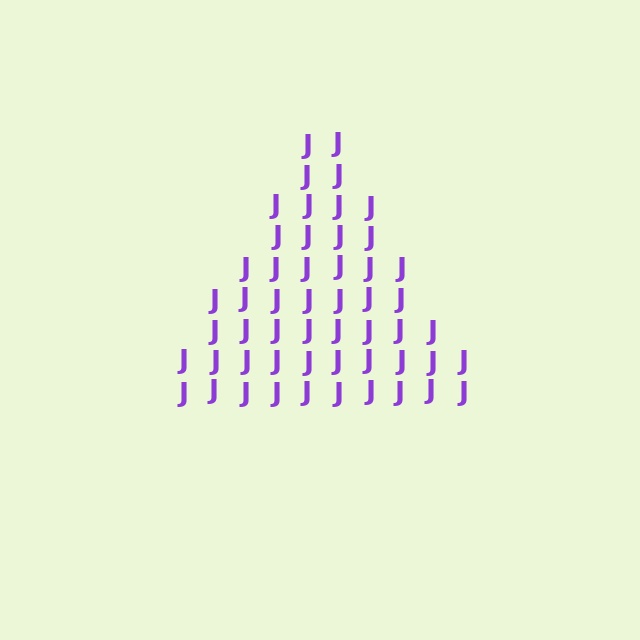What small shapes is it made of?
It is made of small letter J's.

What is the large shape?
The large shape is a triangle.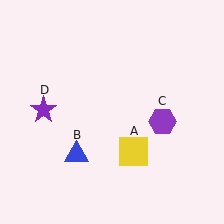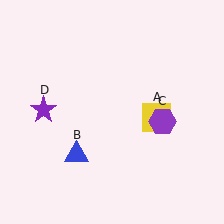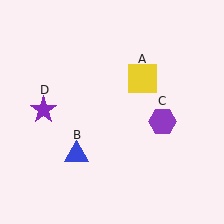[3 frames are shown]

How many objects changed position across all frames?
1 object changed position: yellow square (object A).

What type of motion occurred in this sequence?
The yellow square (object A) rotated counterclockwise around the center of the scene.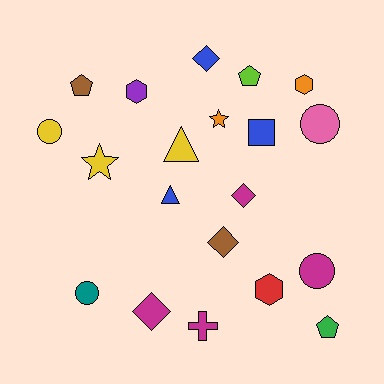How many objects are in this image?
There are 20 objects.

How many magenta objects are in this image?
There are 4 magenta objects.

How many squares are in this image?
There is 1 square.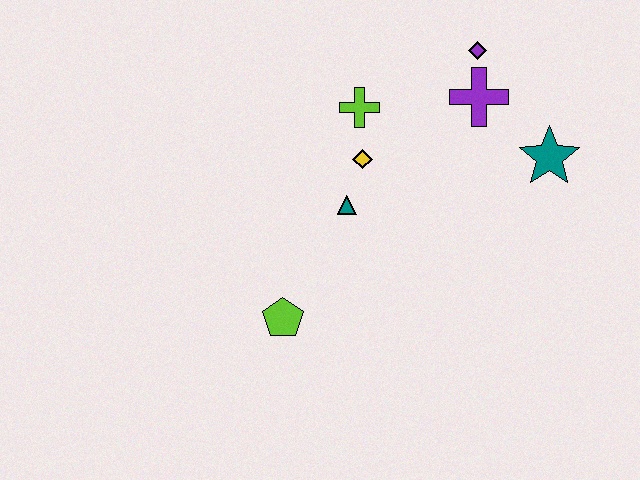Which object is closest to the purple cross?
The purple diamond is closest to the purple cross.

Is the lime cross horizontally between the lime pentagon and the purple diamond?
Yes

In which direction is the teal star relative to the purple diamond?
The teal star is below the purple diamond.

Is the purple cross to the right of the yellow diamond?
Yes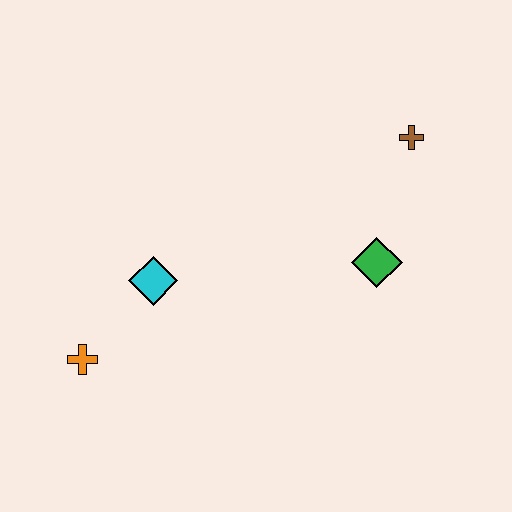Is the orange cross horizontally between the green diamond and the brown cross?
No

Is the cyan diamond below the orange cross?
No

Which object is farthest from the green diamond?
The orange cross is farthest from the green diamond.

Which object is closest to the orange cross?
The cyan diamond is closest to the orange cross.